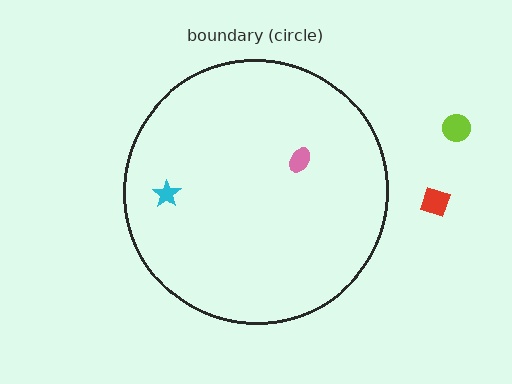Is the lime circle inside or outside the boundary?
Outside.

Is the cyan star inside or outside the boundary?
Inside.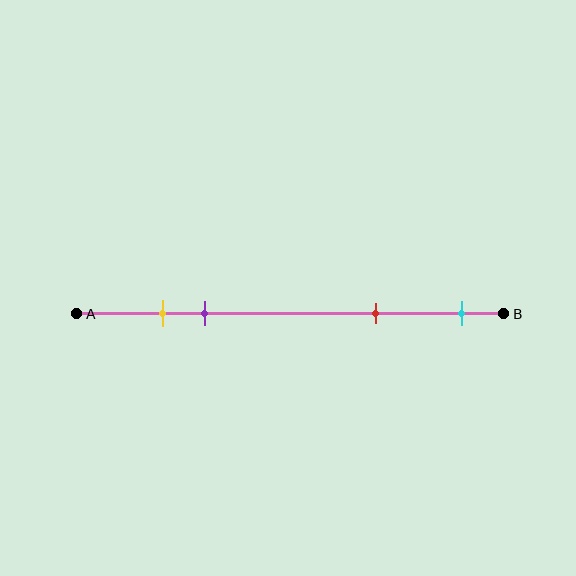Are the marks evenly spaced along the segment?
No, the marks are not evenly spaced.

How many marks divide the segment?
There are 4 marks dividing the segment.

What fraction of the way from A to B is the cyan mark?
The cyan mark is approximately 90% (0.9) of the way from A to B.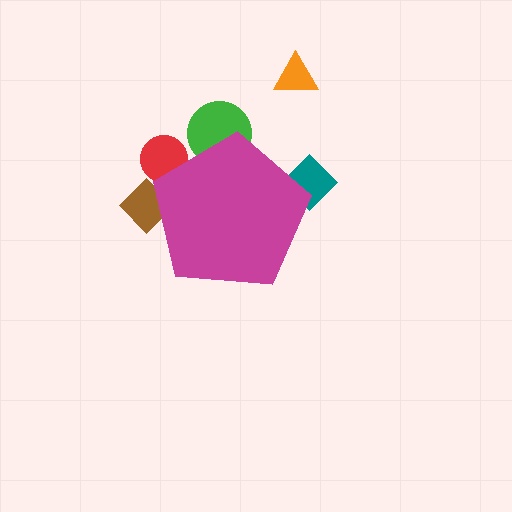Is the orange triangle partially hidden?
No, the orange triangle is fully visible.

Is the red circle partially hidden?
Yes, the red circle is partially hidden behind the magenta pentagon.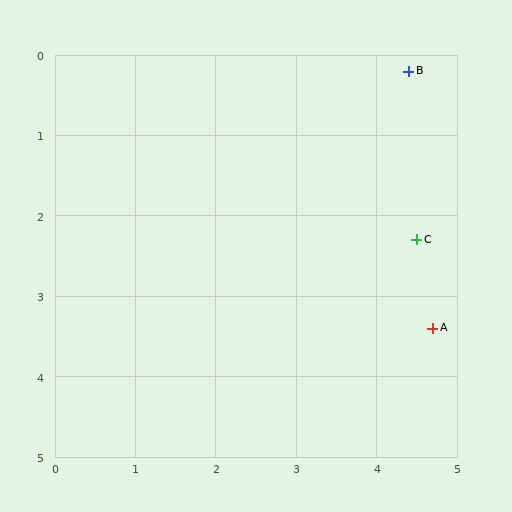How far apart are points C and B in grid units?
Points C and B are about 2.1 grid units apart.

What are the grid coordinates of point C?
Point C is at approximately (4.5, 2.3).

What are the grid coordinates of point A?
Point A is at approximately (4.7, 3.4).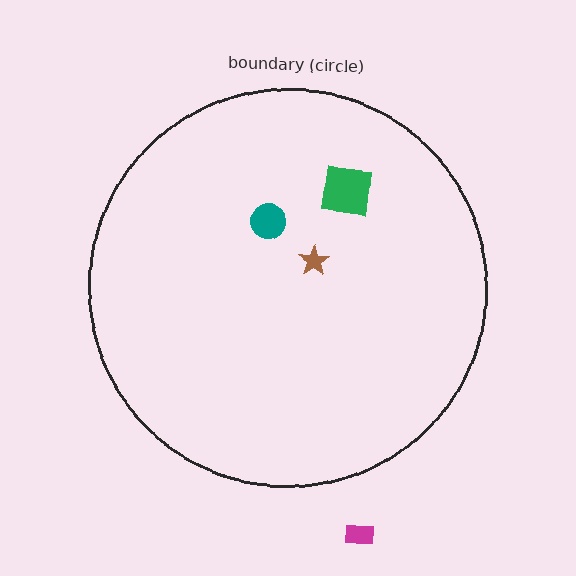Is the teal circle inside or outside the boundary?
Inside.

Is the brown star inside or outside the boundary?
Inside.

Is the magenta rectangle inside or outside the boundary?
Outside.